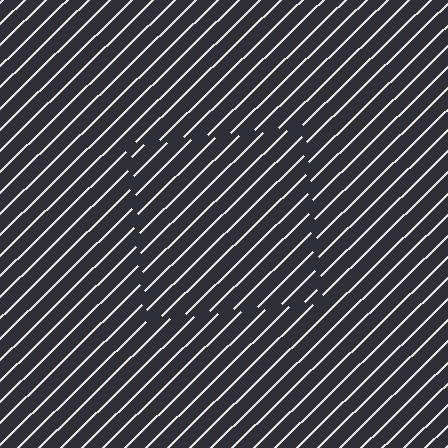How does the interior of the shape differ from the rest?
The interior of the shape contains the same grating, shifted by half a period — the contour is defined by the phase discontinuity where line-ends from the inner and outer gratings abut.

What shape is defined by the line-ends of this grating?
An illusory square. The interior of the shape contains the same grating, shifted by half a period — the contour is defined by the phase discontinuity where line-ends from the inner and outer gratings abut.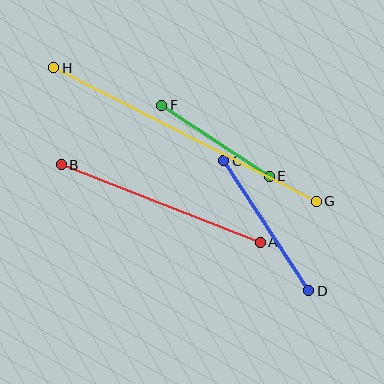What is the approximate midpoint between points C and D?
The midpoint is at approximately (266, 226) pixels.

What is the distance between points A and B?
The distance is approximately 213 pixels.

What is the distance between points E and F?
The distance is approximately 129 pixels.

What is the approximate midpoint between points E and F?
The midpoint is at approximately (216, 141) pixels.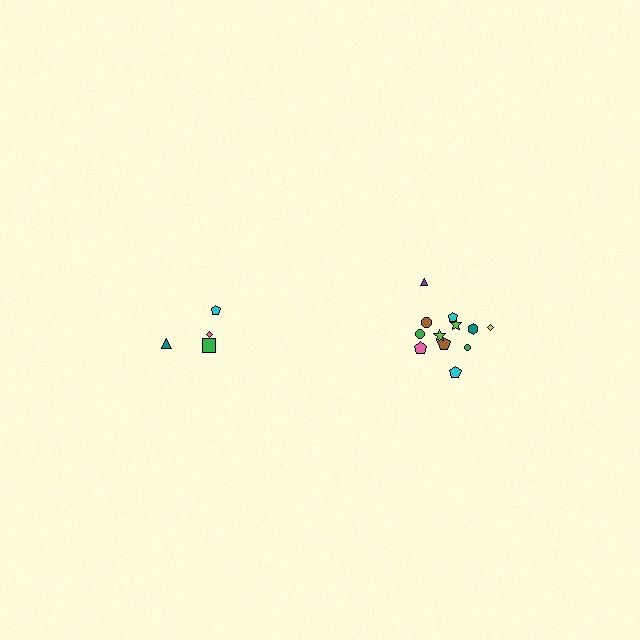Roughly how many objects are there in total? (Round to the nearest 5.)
Roughly 15 objects in total.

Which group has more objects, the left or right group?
The right group.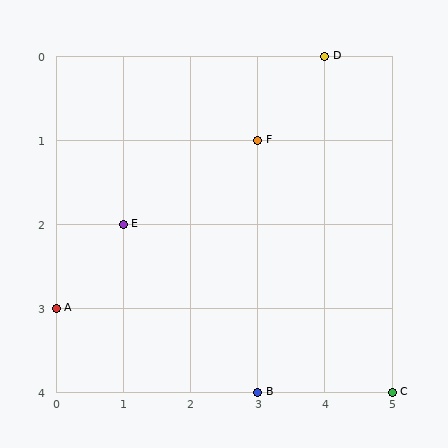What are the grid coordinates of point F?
Point F is at grid coordinates (3, 1).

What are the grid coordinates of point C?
Point C is at grid coordinates (5, 4).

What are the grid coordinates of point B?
Point B is at grid coordinates (3, 4).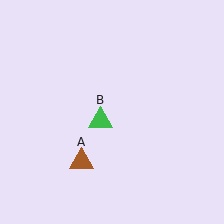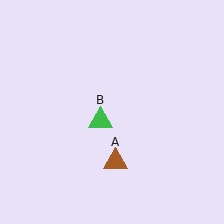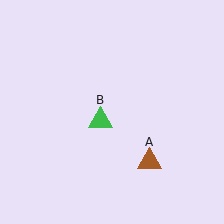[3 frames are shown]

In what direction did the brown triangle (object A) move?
The brown triangle (object A) moved right.